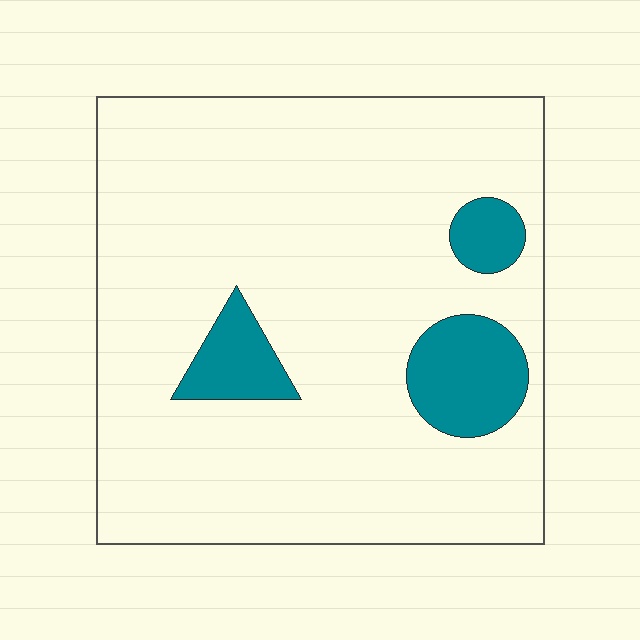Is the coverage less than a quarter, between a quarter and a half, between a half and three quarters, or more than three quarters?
Less than a quarter.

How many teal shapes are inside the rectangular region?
3.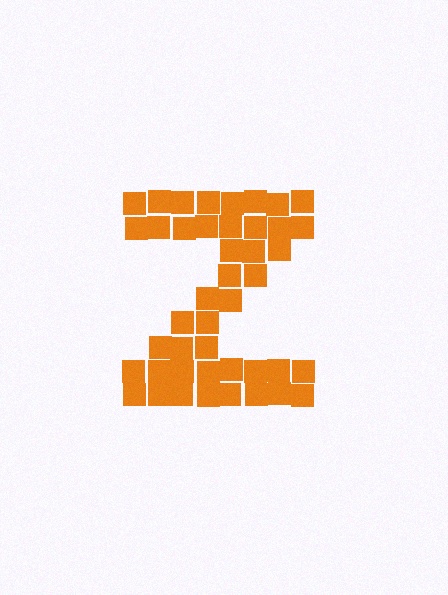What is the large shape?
The large shape is the letter Z.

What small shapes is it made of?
It is made of small squares.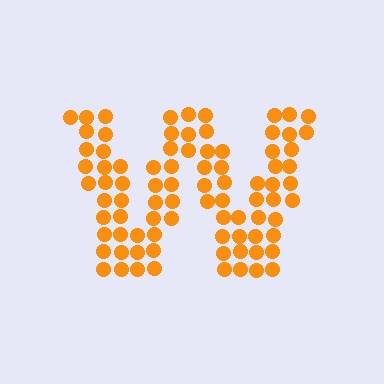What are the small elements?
The small elements are circles.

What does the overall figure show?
The overall figure shows the letter W.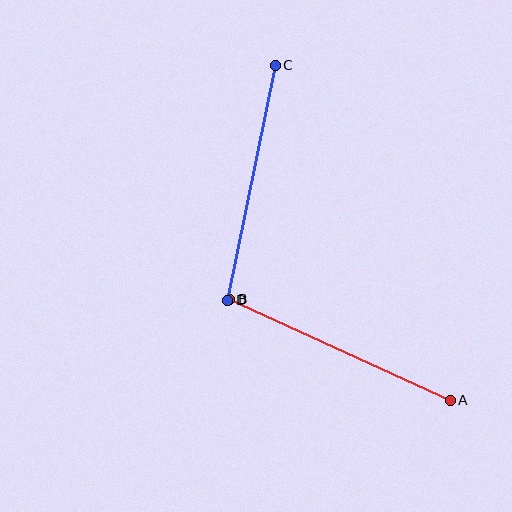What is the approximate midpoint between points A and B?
The midpoint is at approximately (340, 350) pixels.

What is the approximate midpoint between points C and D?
The midpoint is at approximately (252, 183) pixels.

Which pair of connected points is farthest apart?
Points A and B are farthest apart.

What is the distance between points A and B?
The distance is approximately 243 pixels.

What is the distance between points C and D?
The distance is approximately 239 pixels.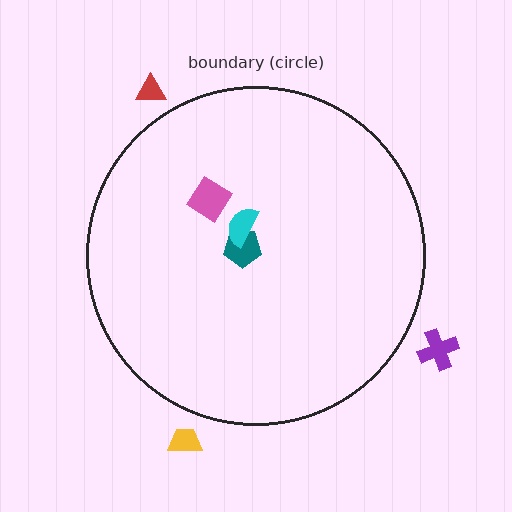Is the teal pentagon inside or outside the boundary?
Inside.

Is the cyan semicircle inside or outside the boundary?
Inside.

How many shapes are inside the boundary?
3 inside, 3 outside.